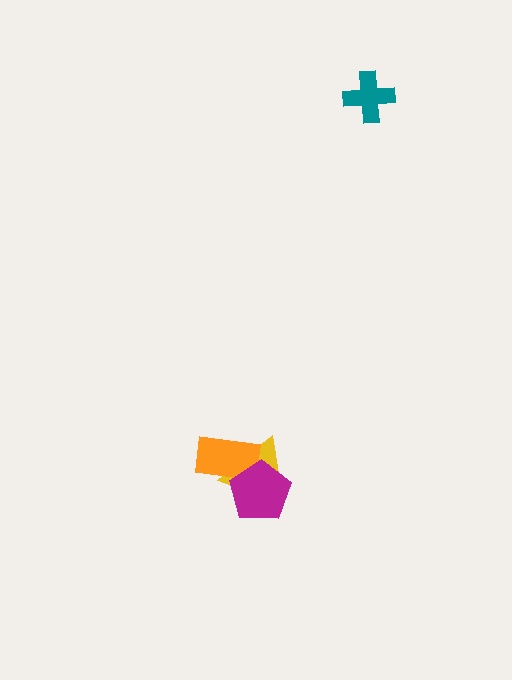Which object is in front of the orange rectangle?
The magenta pentagon is in front of the orange rectangle.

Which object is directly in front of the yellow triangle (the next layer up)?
The orange rectangle is directly in front of the yellow triangle.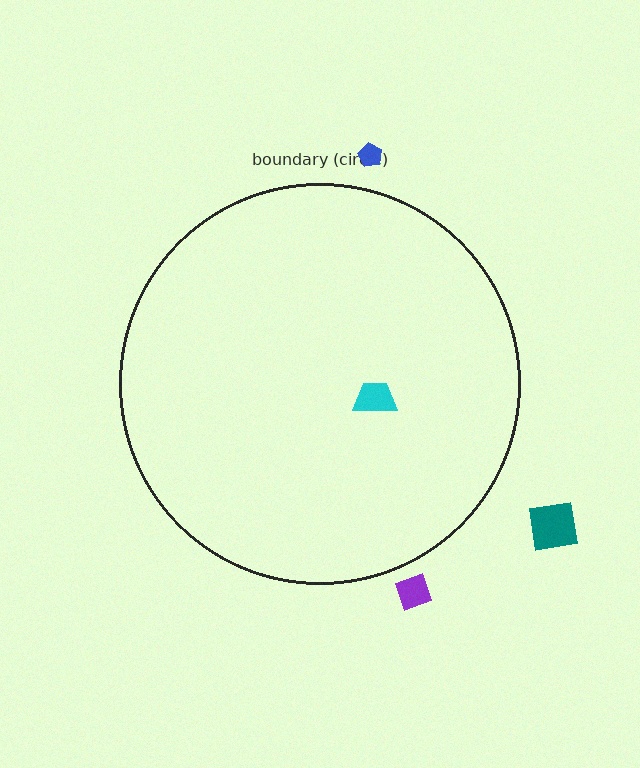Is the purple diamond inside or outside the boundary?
Outside.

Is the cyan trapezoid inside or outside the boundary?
Inside.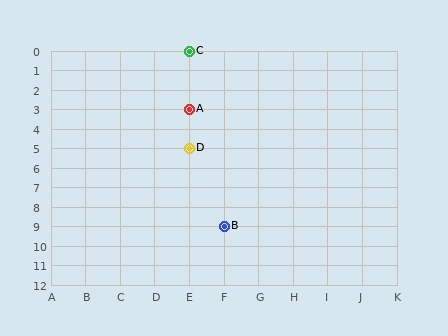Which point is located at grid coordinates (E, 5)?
Point D is at (E, 5).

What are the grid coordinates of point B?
Point B is at grid coordinates (F, 9).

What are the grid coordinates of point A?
Point A is at grid coordinates (E, 3).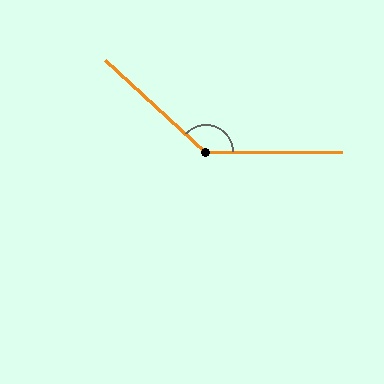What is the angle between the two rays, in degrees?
Approximately 138 degrees.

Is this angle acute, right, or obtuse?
It is obtuse.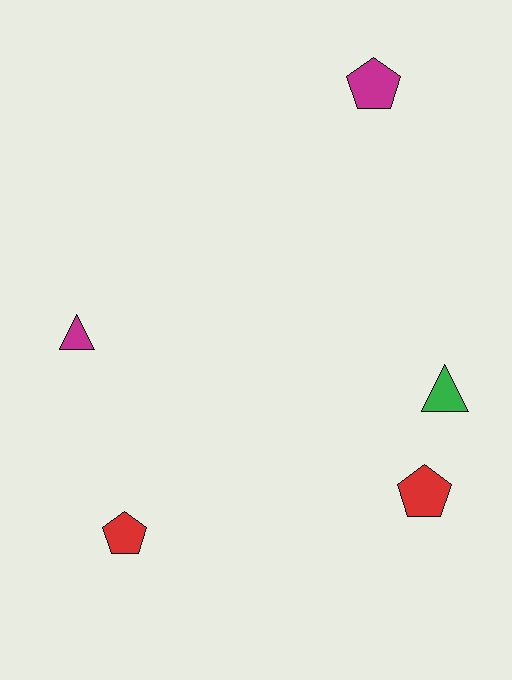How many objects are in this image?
There are 5 objects.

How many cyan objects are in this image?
There are no cyan objects.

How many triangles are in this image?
There are 2 triangles.